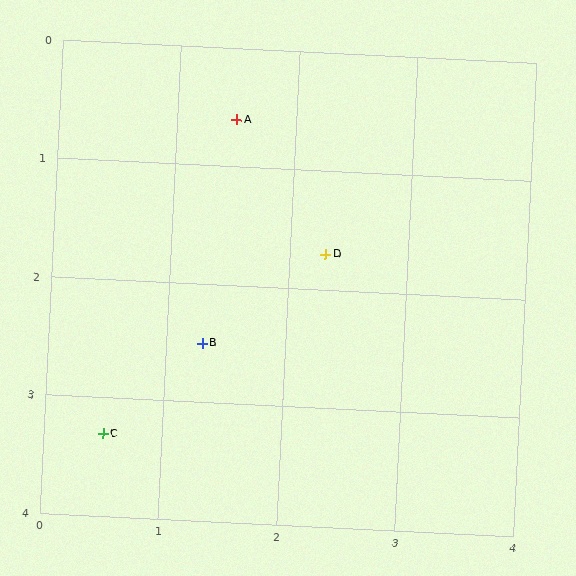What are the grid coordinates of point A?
Point A is at approximately (1.5, 0.6).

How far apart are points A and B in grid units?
Points A and B are about 1.9 grid units apart.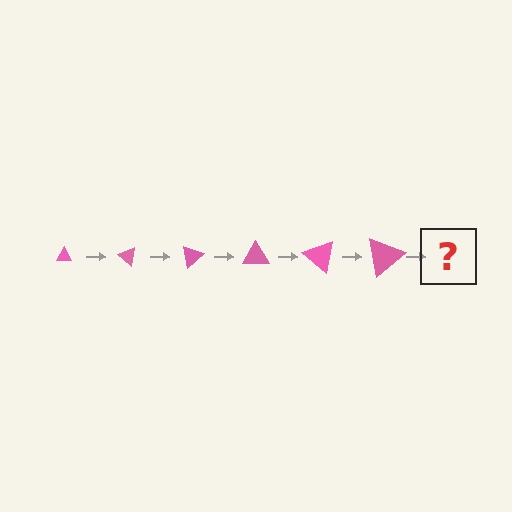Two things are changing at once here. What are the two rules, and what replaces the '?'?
The two rules are that the triangle grows larger each step and it rotates 40 degrees each step. The '?' should be a triangle, larger than the previous one and rotated 240 degrees from the start.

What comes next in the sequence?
The next element should be a triangle, larger than the previous one and rotated 240 degrees from the start.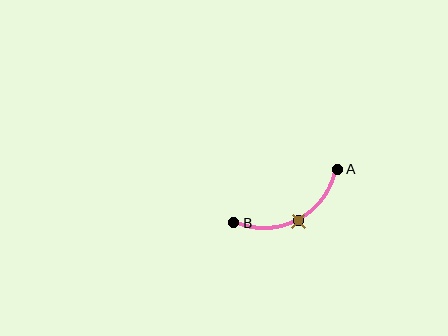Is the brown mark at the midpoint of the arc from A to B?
Yes. The brown mark lies on the arc at equal arc-length from both A and B — it is the arc midpoint.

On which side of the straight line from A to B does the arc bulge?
The arc bulges below the straight line connecting A and B.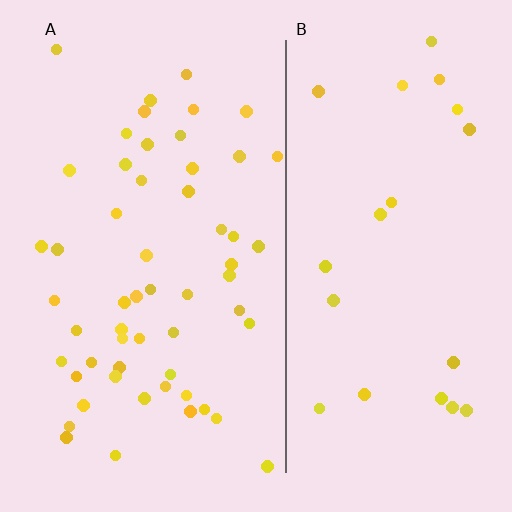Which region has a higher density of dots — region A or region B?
A (the left).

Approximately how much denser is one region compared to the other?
Approximately 2.5× — region A over region B.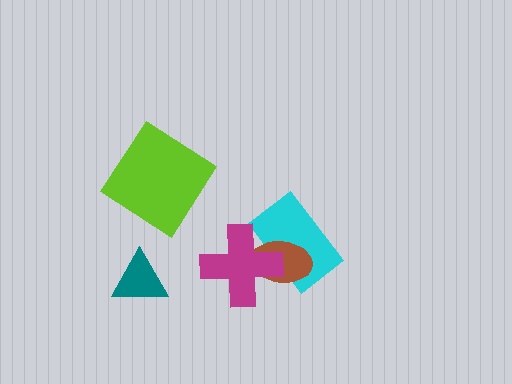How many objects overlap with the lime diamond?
0 objects overlap with the lime diamond.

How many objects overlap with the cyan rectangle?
2 objects overlap with the cyan rectangle.